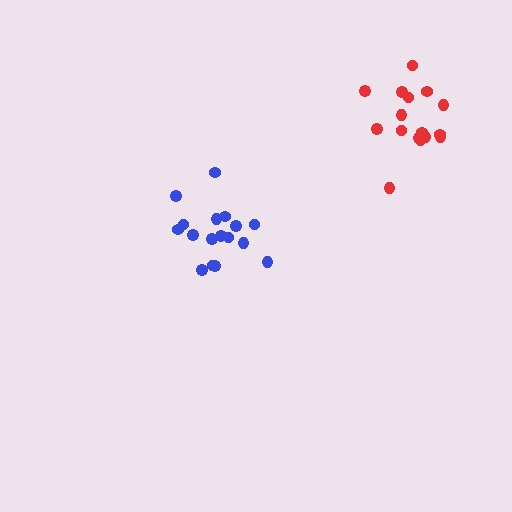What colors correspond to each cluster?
The clusters are colored: blue, red.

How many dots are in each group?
Group 1: 17 dots, Group 2: 16 dots (33 total).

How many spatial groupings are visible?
There are 2 spatial groupings.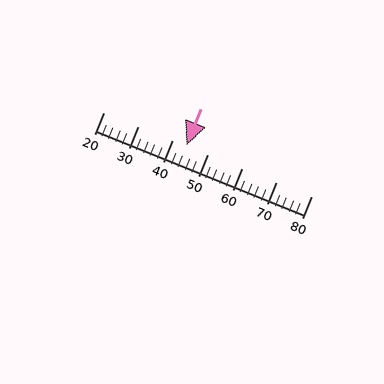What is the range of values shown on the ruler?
The ruler shows values from 20 to 80.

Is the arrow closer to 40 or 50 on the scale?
The arrow is closer to 40.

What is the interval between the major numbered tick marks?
The major tick marks are spaced 10 units apart.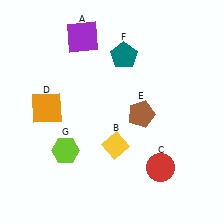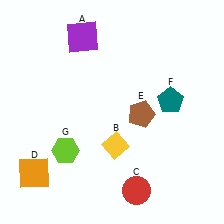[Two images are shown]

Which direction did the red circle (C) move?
The red circle (C) moved left.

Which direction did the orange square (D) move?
The orange square (D) moved down.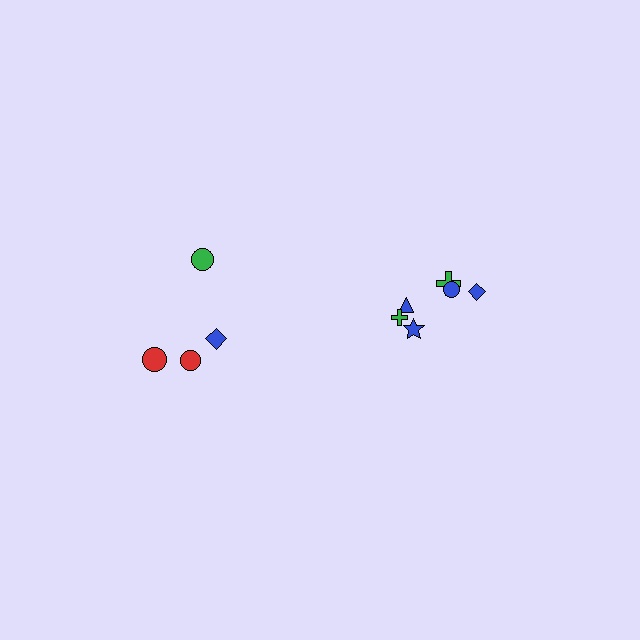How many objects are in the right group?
There are 6 objects.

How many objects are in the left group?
There are 4 objects.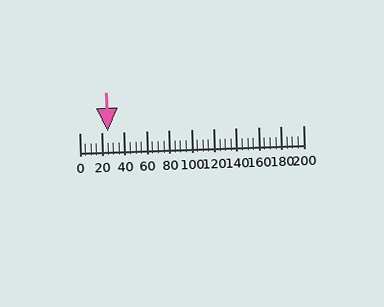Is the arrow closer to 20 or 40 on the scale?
The arrow is closer to 20.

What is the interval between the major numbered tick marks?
The major tick marks are spaced 20 units apart.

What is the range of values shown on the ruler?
The ruler shows values from 0 to 200.